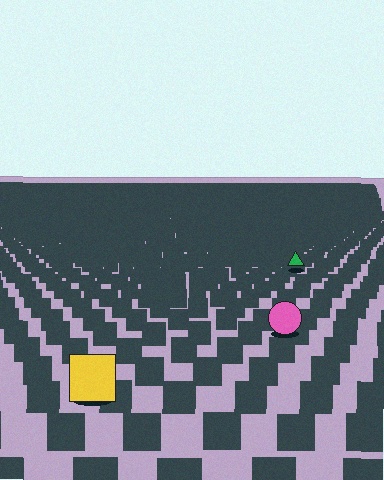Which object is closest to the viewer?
The yellow square is closest. The texture marks near it are larger and more spread out.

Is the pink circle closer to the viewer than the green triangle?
Yes. The pink circle is closer — you can tell from the texture gradient: the ground texture is coarser near it.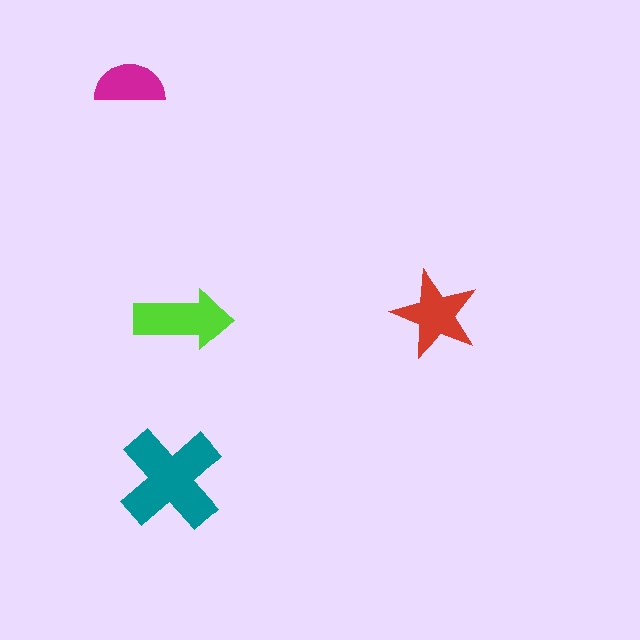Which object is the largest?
The teal cross.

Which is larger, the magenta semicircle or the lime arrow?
The lime arrow.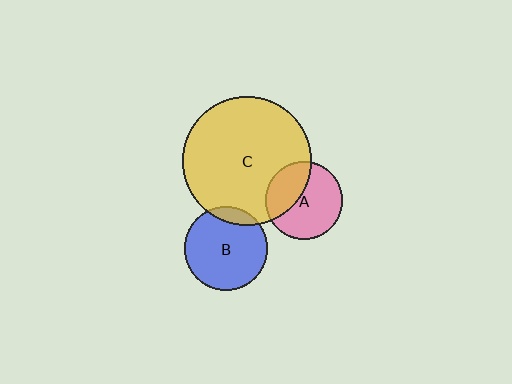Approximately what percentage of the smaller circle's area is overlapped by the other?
Approximately 10%.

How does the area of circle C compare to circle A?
Approximately 2.8 times.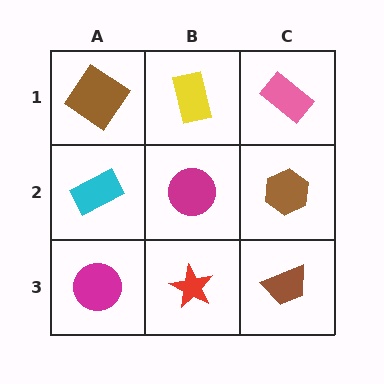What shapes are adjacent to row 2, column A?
A brown diamond (row 1, column A), a magenta circle (row 3, column A), a magenta circle (row 2, column B).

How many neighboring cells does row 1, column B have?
3.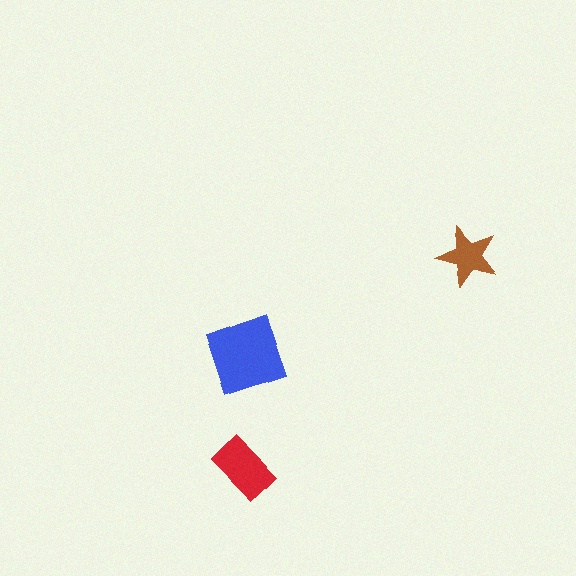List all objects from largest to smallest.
The blue square, the red rectangle, the brown star.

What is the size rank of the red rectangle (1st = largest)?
2nd.